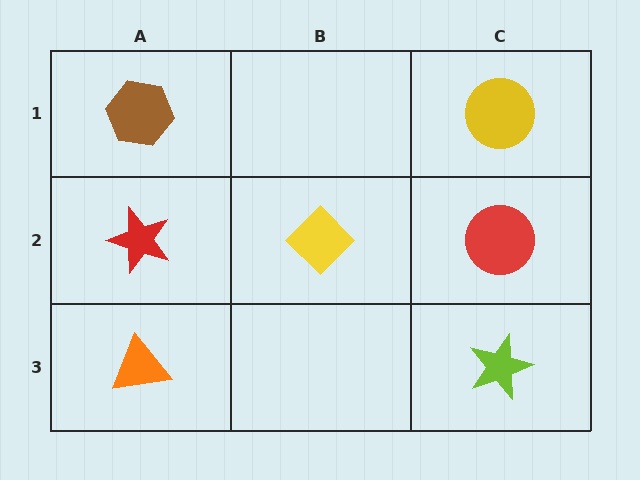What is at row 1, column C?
A yellow circle.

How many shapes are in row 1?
2 shapes.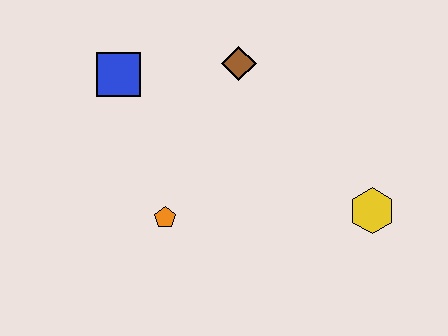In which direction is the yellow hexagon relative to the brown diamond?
The yellow hexagon is below the brown diamond.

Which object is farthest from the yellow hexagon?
The blue square is farthest from the yellow hexagon.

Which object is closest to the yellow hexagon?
The brown diamond is closest to the yellow hexagon.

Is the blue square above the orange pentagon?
Yes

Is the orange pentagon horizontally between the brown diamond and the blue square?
Yes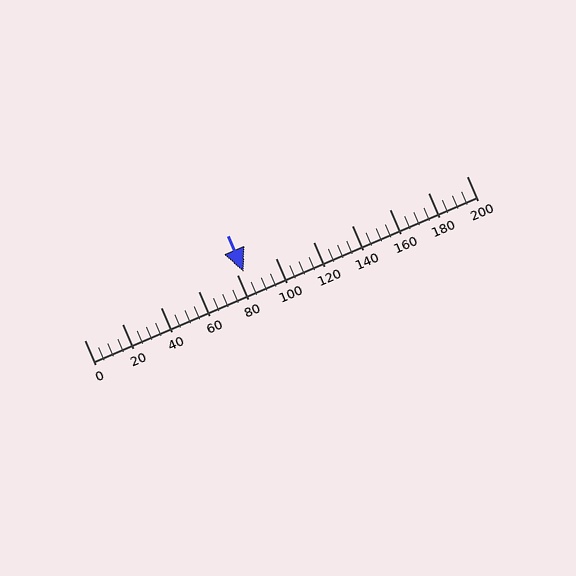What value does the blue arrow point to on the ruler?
The blue arrow points to approximately 83.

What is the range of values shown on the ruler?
The ruler shows values from 0 to 200.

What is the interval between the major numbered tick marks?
The major tick marks are spaced 20 units apart.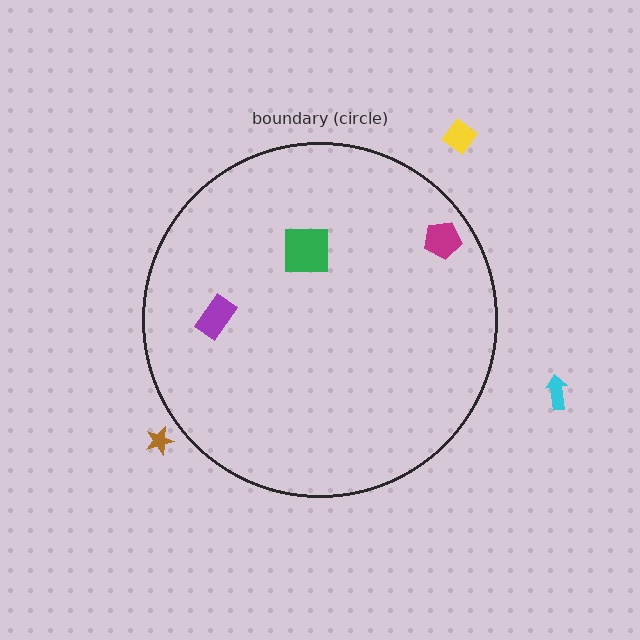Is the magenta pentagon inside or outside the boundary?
Inside.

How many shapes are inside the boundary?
3 inside, 3 outside.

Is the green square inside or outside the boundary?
Inside.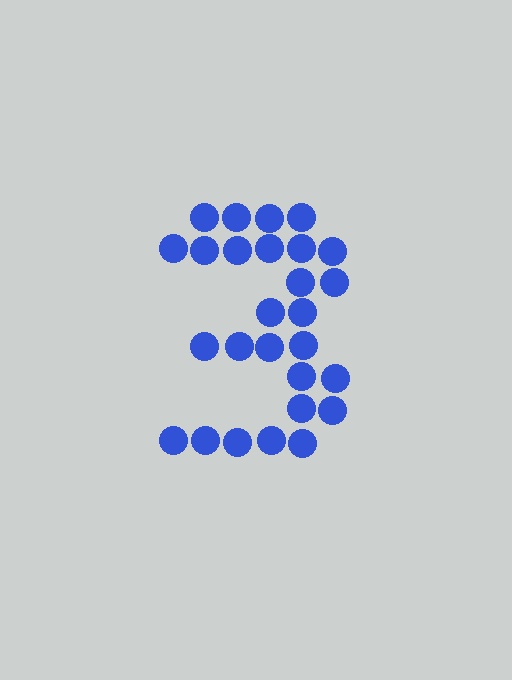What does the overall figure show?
The overall figure shows the digit 3.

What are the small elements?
The small elements are circles.